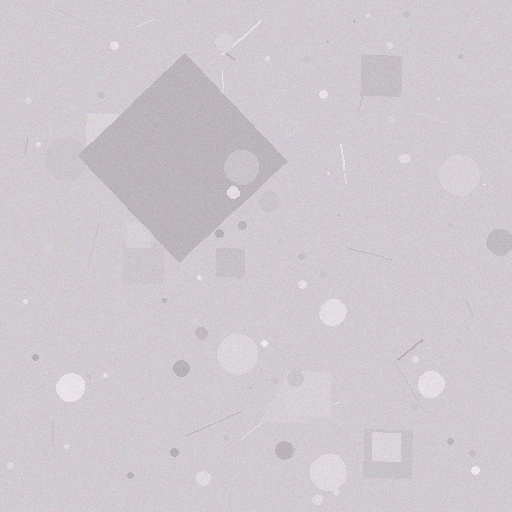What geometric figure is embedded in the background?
A diamond is embedded in the background.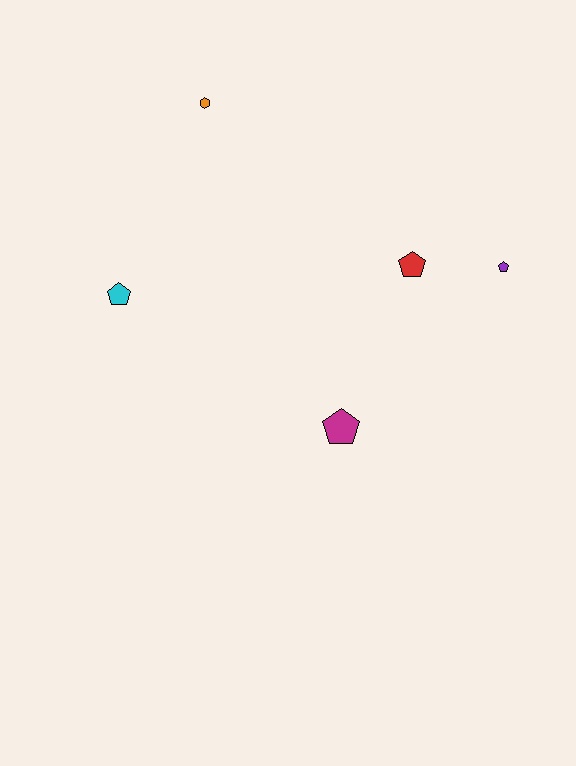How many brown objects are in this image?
There are no brown objects.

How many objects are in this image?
There are 5 objects.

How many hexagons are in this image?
There is 1 hexagon.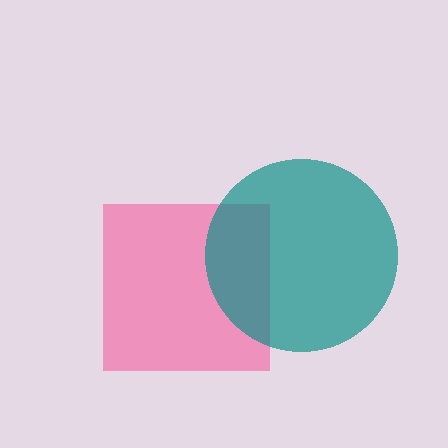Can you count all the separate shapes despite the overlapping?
Yes, there are 2 separate shapes.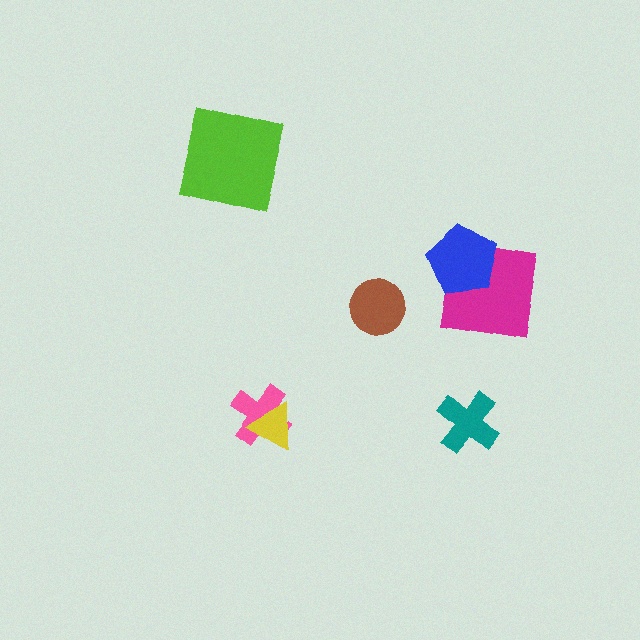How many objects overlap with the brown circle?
0 objects overlap with the brown circle.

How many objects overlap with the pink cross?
1 object overlaps with the pink cross.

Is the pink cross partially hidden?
Yes, it is partially covered by another shape.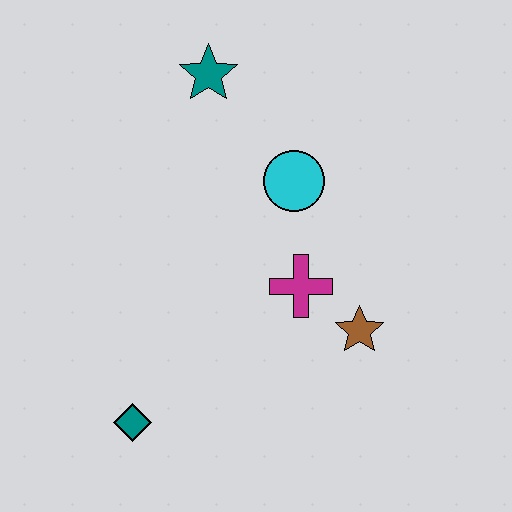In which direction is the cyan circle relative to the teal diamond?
The cyan circle is above the teal diamond.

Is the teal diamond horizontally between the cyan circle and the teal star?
No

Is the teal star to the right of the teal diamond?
Yes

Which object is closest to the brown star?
The magenta cross is closest to the brown star.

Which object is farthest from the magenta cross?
The teal star is farthest from the magenta cross.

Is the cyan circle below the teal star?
Yes